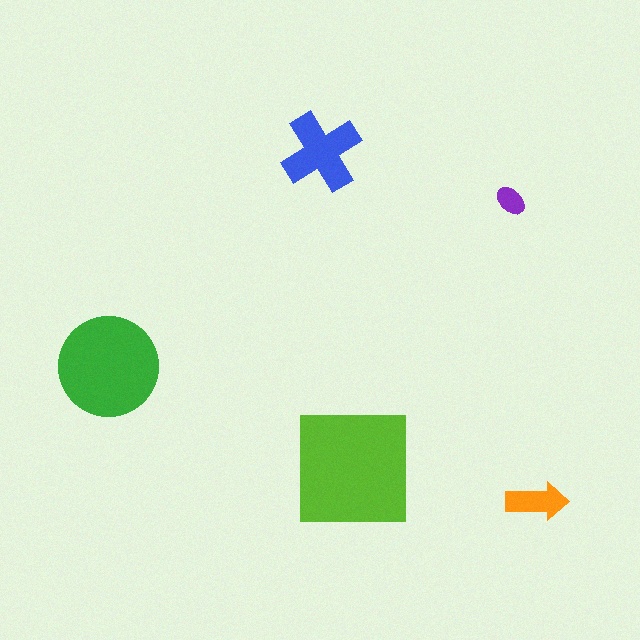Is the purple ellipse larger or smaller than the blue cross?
Smaller.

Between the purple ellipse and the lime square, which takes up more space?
The lime square.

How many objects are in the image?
There are 5 objects in the image.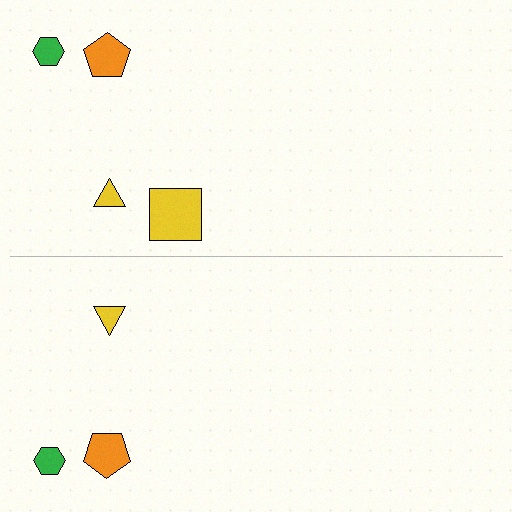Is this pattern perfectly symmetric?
No, the pattern is not perfectly symmetric. A yellow square is missing from the bottom side.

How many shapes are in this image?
There are 7 shapes in this image.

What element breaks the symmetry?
A yellow square is missing from the bottom side.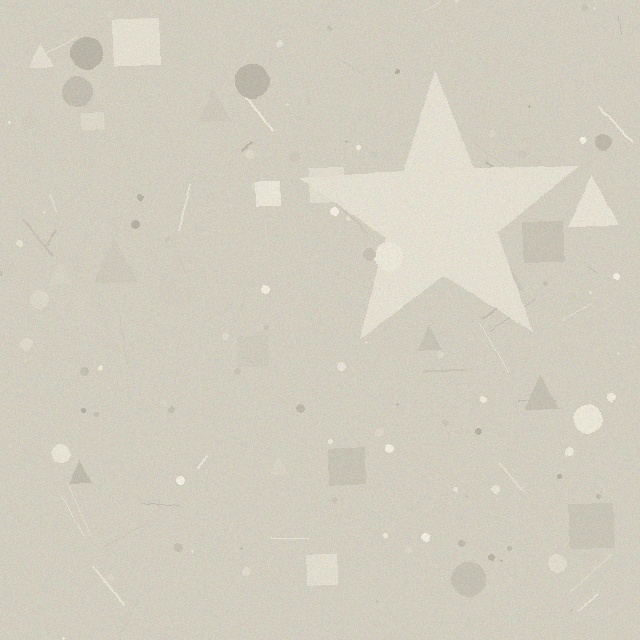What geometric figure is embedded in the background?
A star is embedded in the background.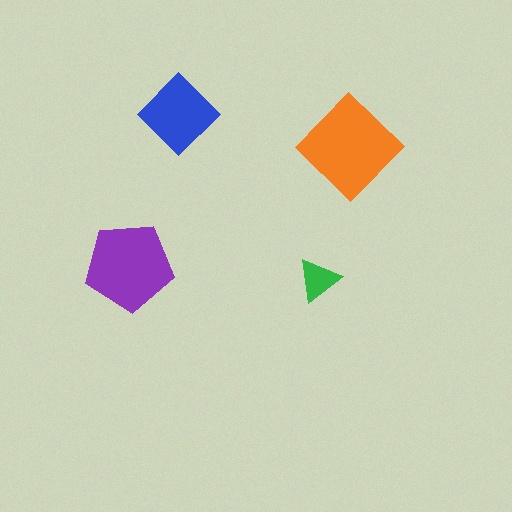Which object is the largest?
The orange diamond.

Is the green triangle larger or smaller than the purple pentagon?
Smaller.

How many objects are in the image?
There are 4 objects in the image.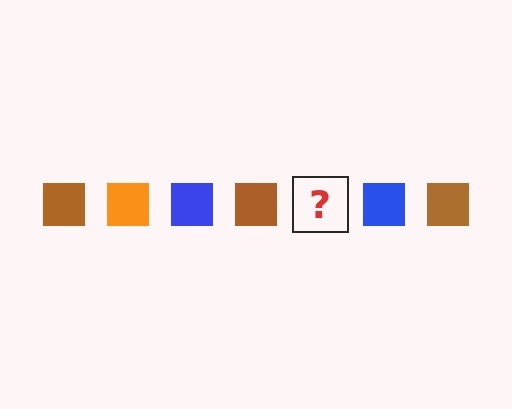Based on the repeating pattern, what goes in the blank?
The blank should be an orange square.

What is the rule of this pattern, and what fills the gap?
The rule is that the pattern cycles through brown, orange, blue squares. The gap should be filled with an orange square.